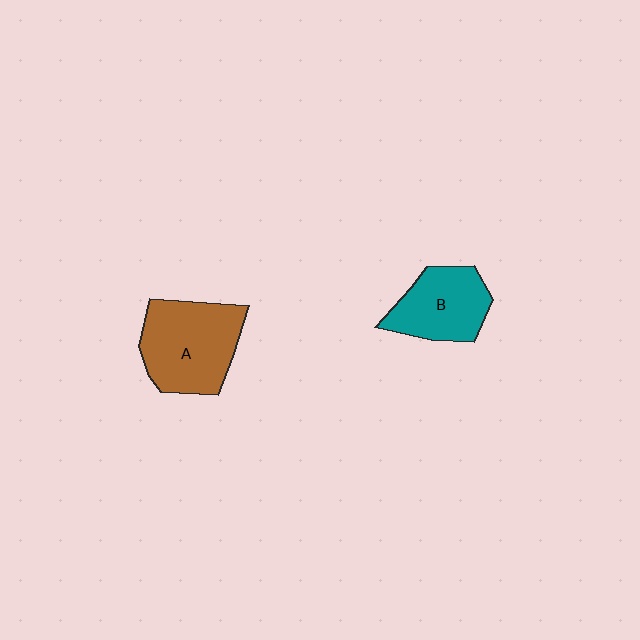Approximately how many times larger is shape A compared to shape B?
Approximately 1.3 times.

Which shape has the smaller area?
Shape B (teal).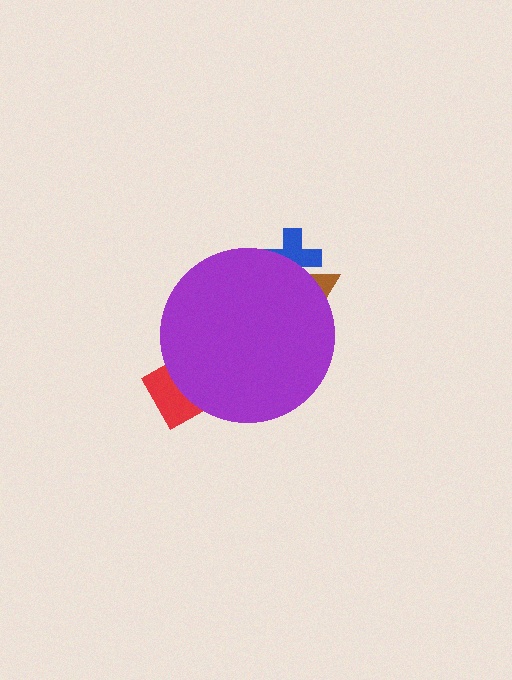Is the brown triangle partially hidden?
Yes, the brown triangle is partially hidden behind the purple circle.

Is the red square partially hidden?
Yes, the red square is partially hidden behind the purple circle.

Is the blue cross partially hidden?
Yes, the blue cross is partially hidden behind the purple circle.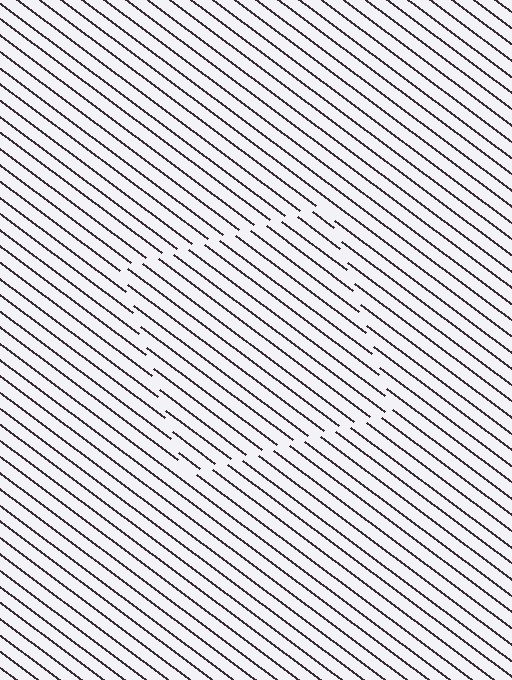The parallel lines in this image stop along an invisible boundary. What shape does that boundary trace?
An illusory square. The interior of the shape contains the same grating, shifted by half a period — the contour is defined by the phase discontinuity where line-ends from the inner and outer gratings abut.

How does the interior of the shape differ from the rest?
The interior of the shape contains the same grating, shifted by half a period — the contour is defined by the phase discontinuity where line-ends from the inner and outer gratings abut.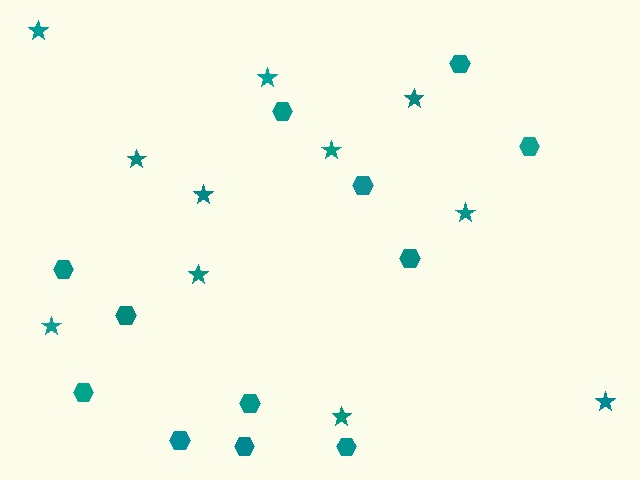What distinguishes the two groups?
There are 2 groups: one group of hexagons (12) and one group of stars (11).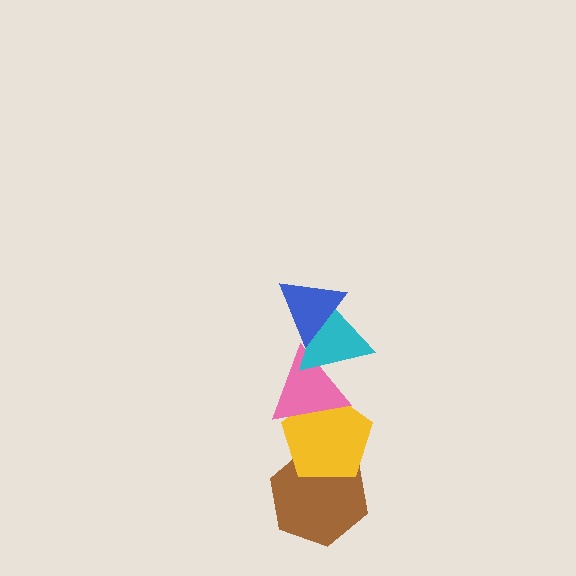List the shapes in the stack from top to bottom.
From top to bottom: the blue triangle, the cyan triangle, the pink triangle, the yellow pentagon, the brown hexagon.